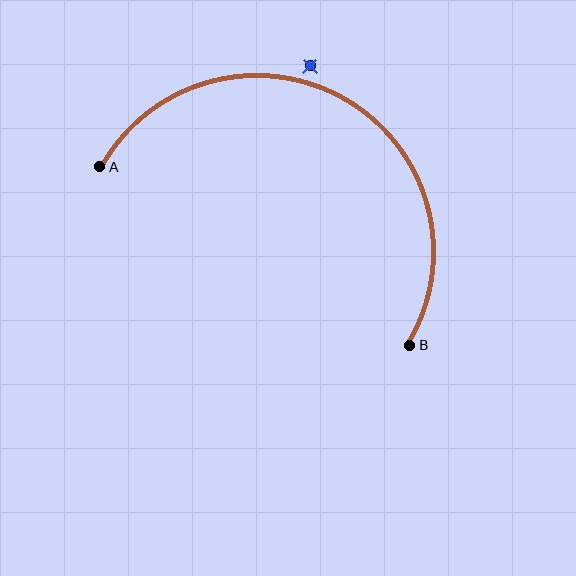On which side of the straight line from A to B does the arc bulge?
The arc bulges above the straight line connecting A and B.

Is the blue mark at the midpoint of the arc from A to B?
No — the blue mark does not lie on the arc at all. It sits slightly outside the curve.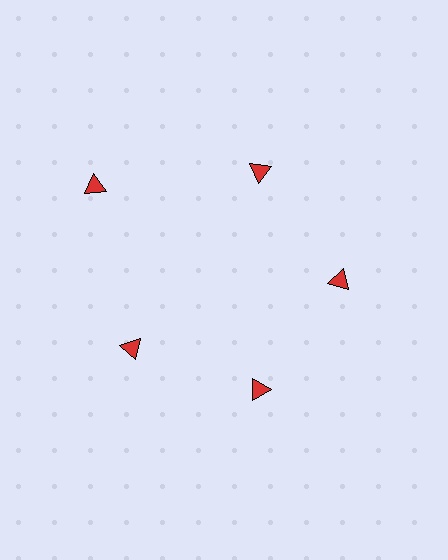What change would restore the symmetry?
The symmetry would be restored by moving it inward, back onto the ring so that all 5 triangles sit at equal angles and equal distance from the center.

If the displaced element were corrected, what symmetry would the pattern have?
It would have 5-fold rotational symmetry — the pattern would map onto itself every 72 degrees.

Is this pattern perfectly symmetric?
No. The 5 red triangles are arranged in a ring, but one element near the 10 o'clock position is pushed outward from the center, breaking the 5-fold rotational symmetry.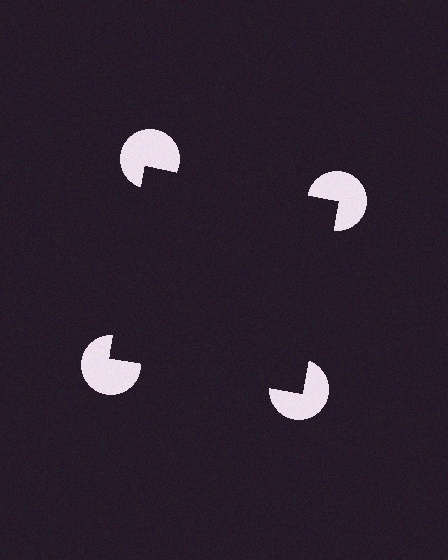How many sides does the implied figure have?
4 sides.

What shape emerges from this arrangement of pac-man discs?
An illusory square — its edges are inferred from the aligned wedge cuts in the pac-man discs, not physically drawn.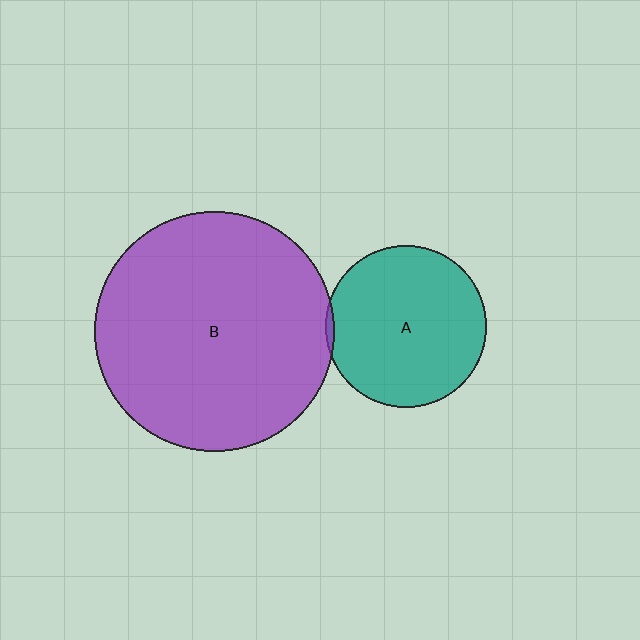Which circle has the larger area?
Circle B (purple).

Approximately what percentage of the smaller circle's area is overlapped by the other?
Approximately 5%.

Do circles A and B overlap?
Yes.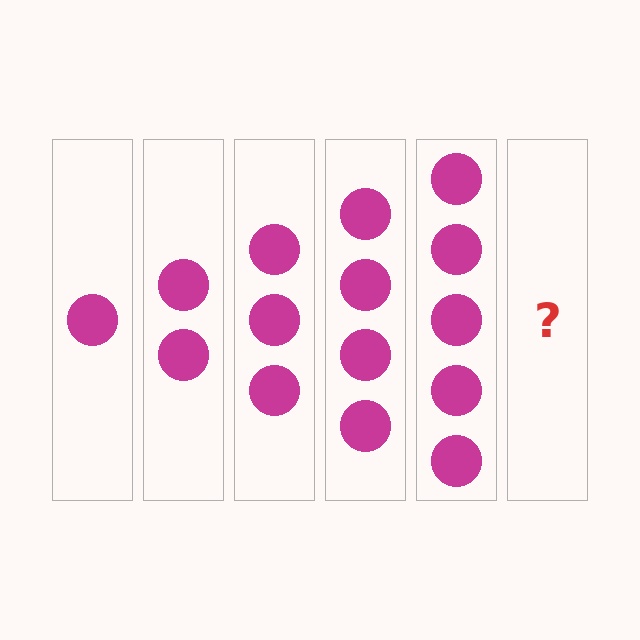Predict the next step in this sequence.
The next step is 6 circles.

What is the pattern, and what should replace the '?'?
The pattern is that each step adds one more circle. The '?' should be 6 circles.